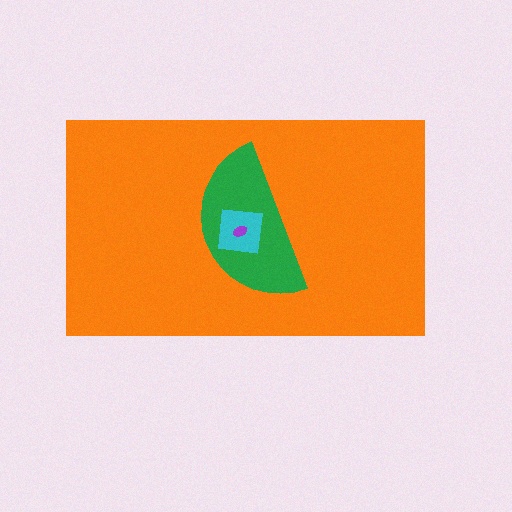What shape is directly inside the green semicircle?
The cyan square.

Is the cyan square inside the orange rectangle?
Yes.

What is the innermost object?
The purple ellipse.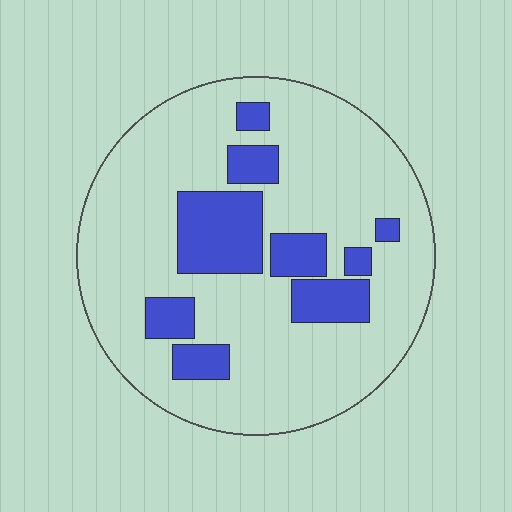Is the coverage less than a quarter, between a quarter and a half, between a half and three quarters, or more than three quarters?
Less than a quarter.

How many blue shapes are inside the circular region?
9.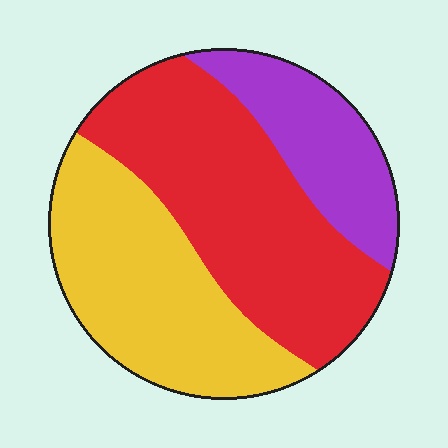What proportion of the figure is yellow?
Yellow takes up between a quarter and a half of the figure.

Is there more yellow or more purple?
Yellow.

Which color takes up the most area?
Red, at roughly 45%.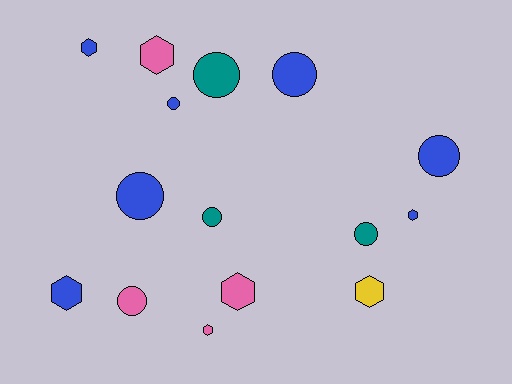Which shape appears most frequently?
Circle, with 8 objects.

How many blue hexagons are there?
There are 3 blue hexagons.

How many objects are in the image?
There are 15 objects.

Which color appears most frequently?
Blue, with 7 objects.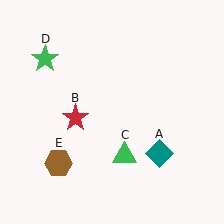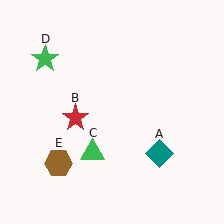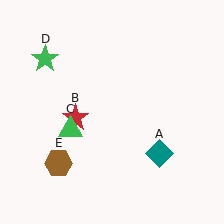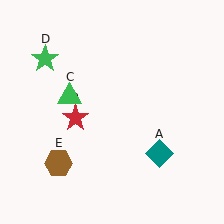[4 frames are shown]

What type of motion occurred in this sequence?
The green triangle (object C) rotated clockwise around the center of the scene.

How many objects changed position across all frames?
1 object changed position: green triangle (object C).